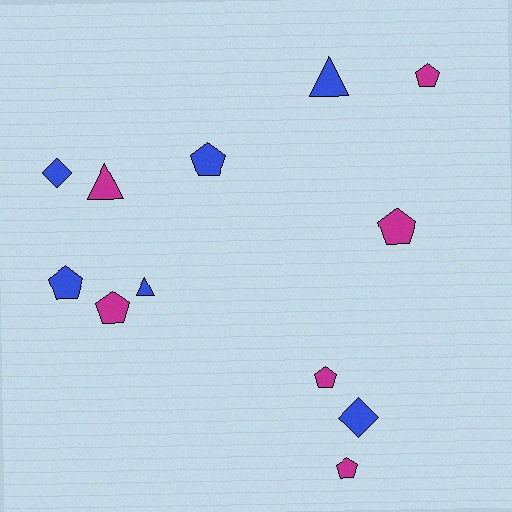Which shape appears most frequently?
Pentagon, with 7 objects.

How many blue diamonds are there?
There are 2 blue diamonds.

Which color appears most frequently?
Magenta, with 6 objects.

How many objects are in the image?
There are 12 objects.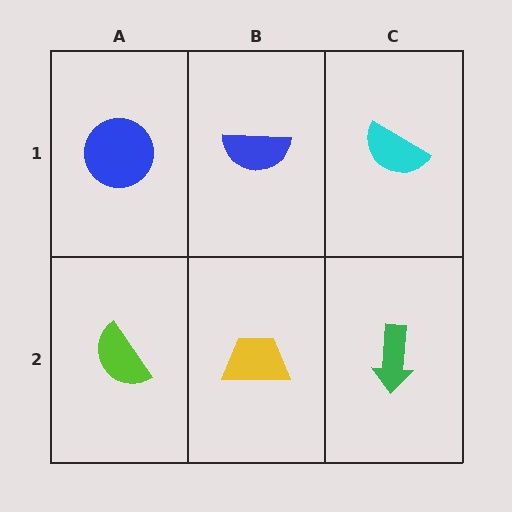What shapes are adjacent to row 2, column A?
A blue circle (row 1, column A), a yellow trapezoid (row 2, column B).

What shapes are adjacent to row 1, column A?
A lime semicircle (row 2, column A), a blue semicircle (row 1, column B).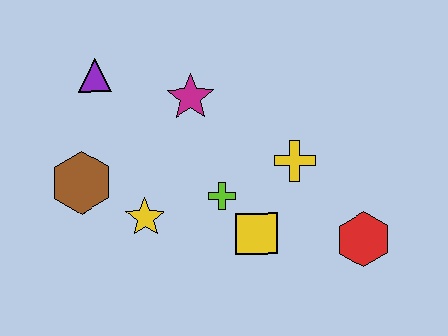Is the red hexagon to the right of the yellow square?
Yes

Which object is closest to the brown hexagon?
The yellow star is closest to the brown hexagon.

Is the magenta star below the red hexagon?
No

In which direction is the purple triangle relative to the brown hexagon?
The purple triangle is above the brown hexagon.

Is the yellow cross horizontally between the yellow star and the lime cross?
No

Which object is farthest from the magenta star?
The red hexagon is farthest from the magenta star.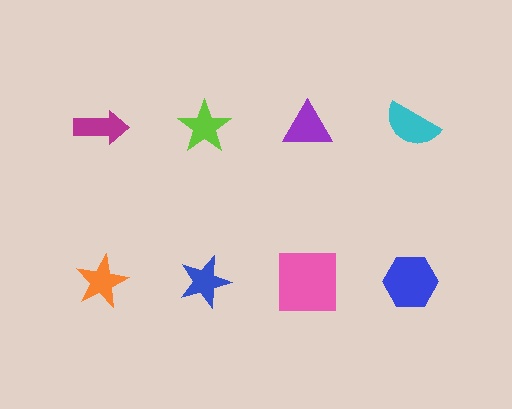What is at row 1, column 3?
A purple triangle.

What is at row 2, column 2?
A blue star.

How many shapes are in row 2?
4 shapes.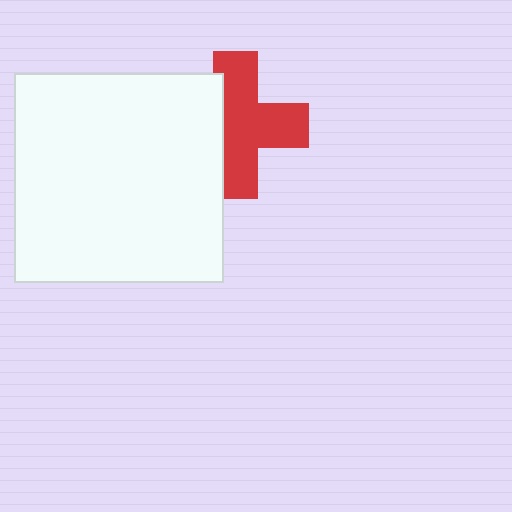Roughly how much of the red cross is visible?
Most of it is visible (roughly 68%).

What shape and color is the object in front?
The object in front is a white square.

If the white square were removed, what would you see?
You would see the complete red cross.